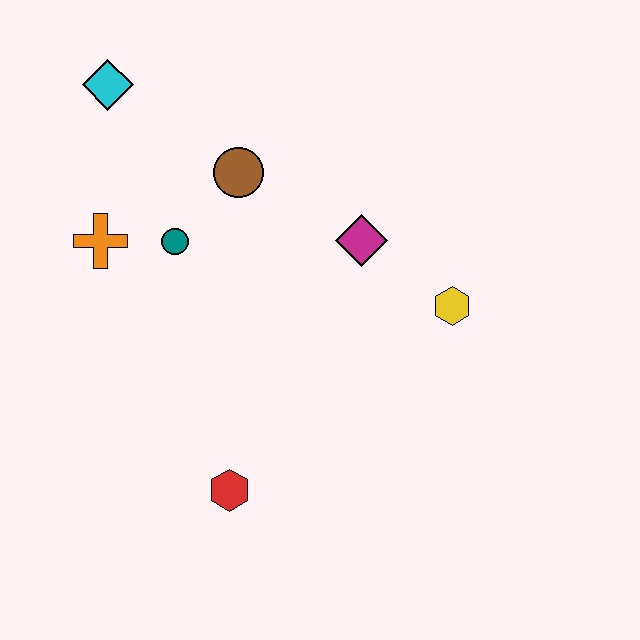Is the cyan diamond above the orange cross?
Yes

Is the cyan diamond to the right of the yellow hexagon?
No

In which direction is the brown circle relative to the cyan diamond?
The brown circle is to the right of the cyan diamond.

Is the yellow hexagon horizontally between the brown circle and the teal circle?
No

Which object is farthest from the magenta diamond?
The cyan diamond is farthest from the magenta diamond.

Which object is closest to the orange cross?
The teal circle is closest to the orange cross.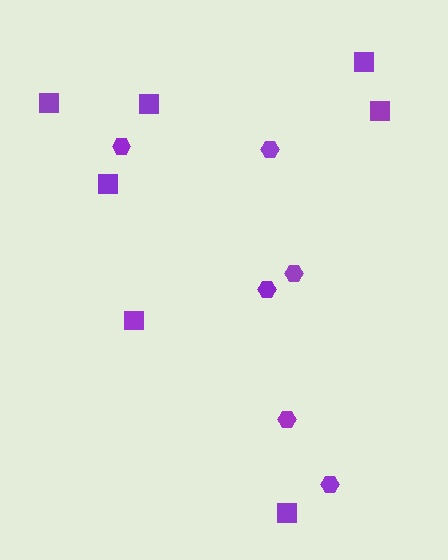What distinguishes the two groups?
There are 2 groups: one group of hexagons (6) and one group of squares (7).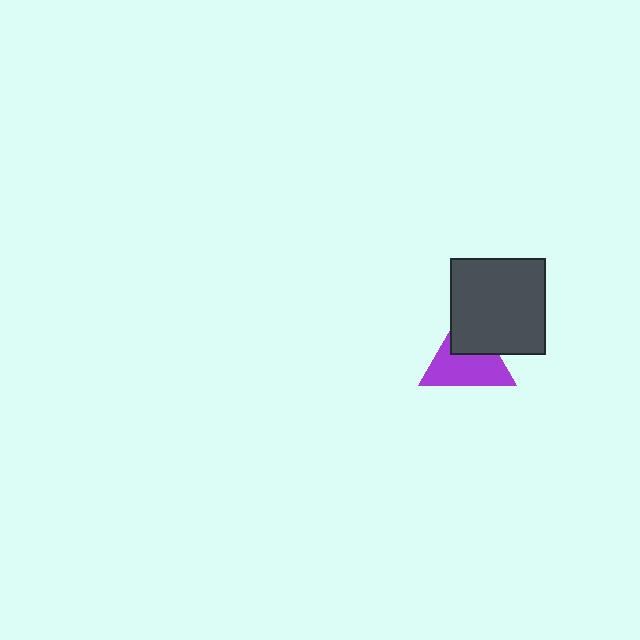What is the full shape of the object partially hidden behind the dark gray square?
The partially hidden object is a purple triangle.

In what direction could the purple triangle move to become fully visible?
The purple triangle could move toward the lower-left. That would shift it out from behind the dark gray square entirely.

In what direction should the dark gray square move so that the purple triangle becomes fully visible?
The dark gray square should move toward the upper-right. That is the shortest direction to clear the overlap and leave the purple triangle fully visible.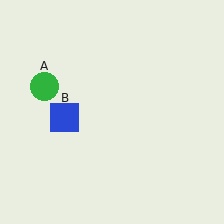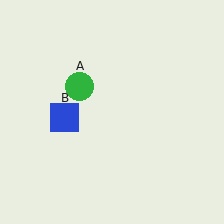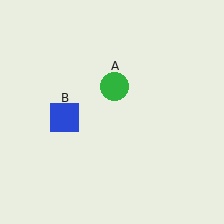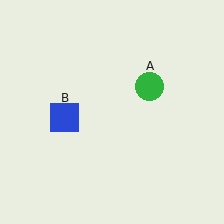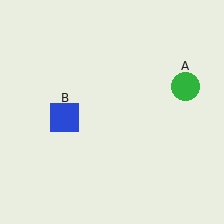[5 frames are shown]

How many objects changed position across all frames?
1 object changed position: green circle (object A).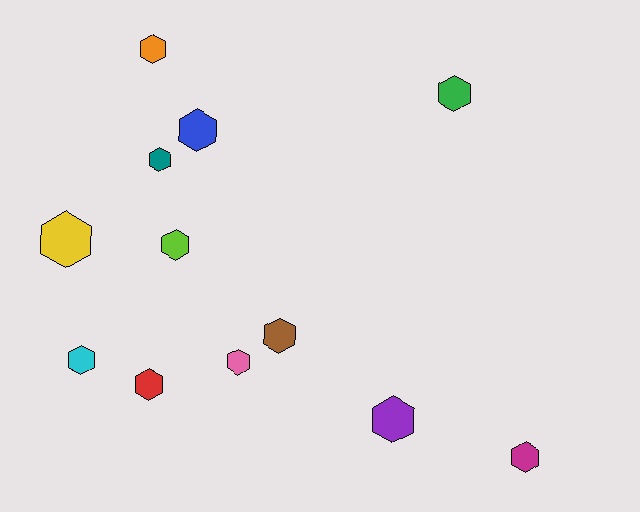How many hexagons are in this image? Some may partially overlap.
There are 12 hexagons.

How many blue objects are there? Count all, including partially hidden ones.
There is 1 blue object.